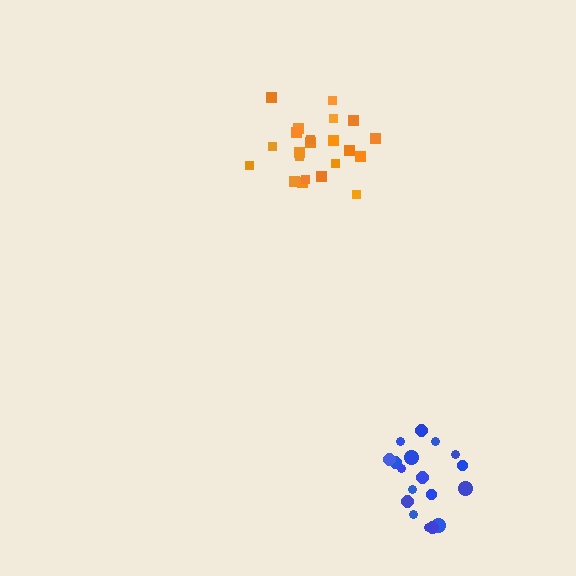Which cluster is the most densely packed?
Orange.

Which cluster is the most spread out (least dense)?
Blue.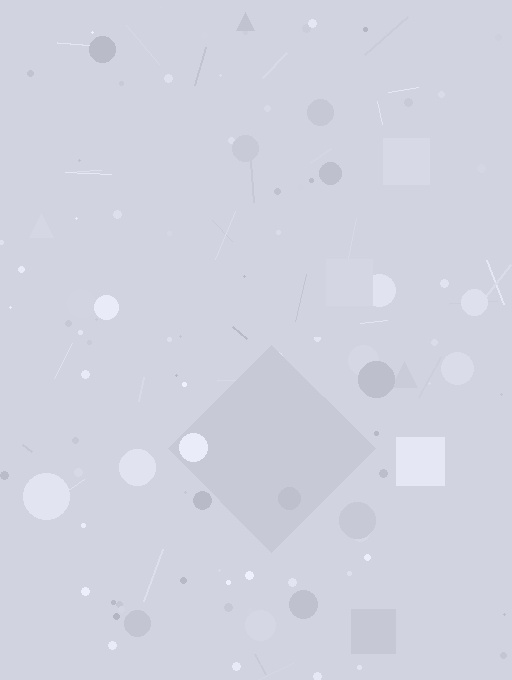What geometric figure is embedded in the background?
A diamond is embedded in the background.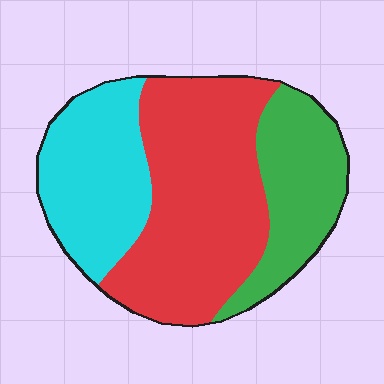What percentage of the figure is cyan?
Cyan covers roughly 30% of the figure.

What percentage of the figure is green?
Green covers about 25% of the figure.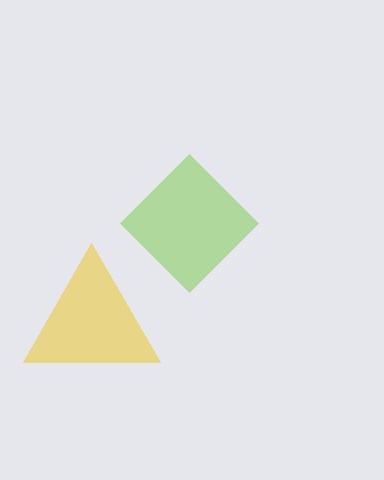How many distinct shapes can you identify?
There are 2 distinct shapes: a lime diamond, a yellow triangle.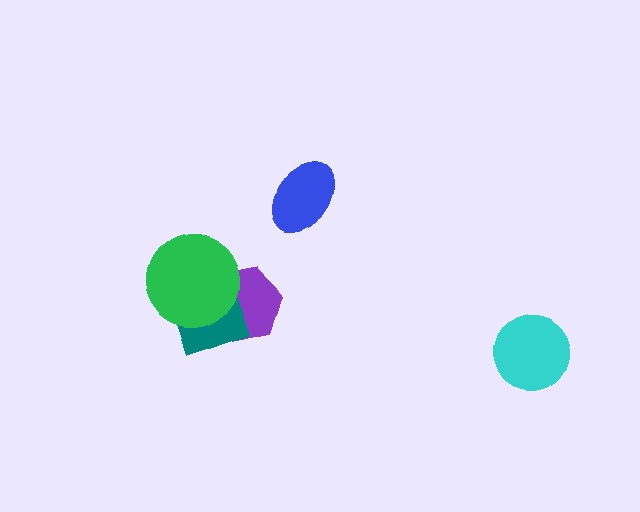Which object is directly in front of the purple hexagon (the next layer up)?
The teal diamond is directly in front of the purple hexagon.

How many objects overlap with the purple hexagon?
2 objects overlap with the purple hexagon.